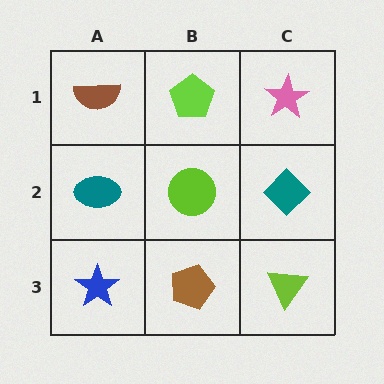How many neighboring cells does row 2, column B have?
4.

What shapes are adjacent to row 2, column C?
A pink star (row 1, column C), a lime triangle (row 3, column C), a lime circle (row 2, column B).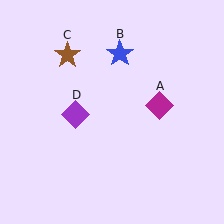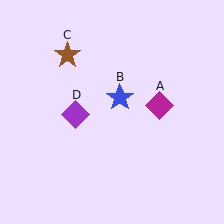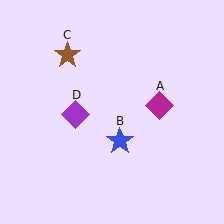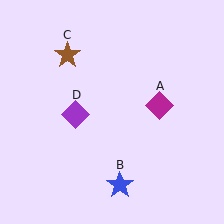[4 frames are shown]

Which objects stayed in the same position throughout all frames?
Magenta diamond (object A) and brown star (object C) and purple diamond (object D) remained stationary.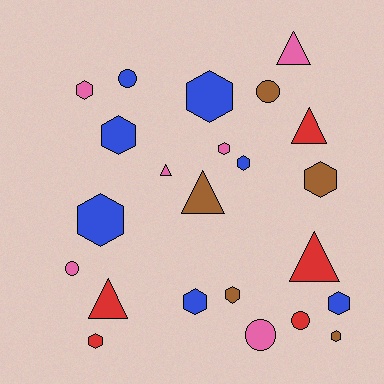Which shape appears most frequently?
Hexagon, with 12 objects.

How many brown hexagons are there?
There are 3 brown hexagons.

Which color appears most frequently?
Blue, with 7 objects.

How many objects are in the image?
There are 23 objects.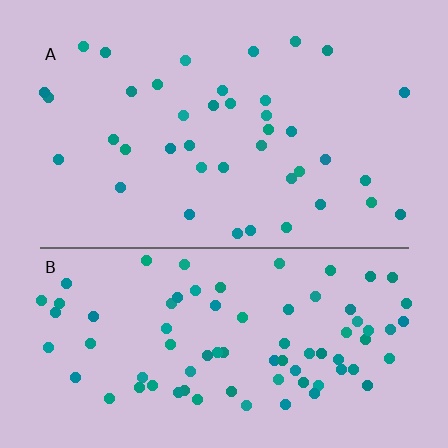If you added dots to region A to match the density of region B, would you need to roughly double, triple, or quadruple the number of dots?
Approximately double.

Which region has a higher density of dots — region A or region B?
B (the bottom).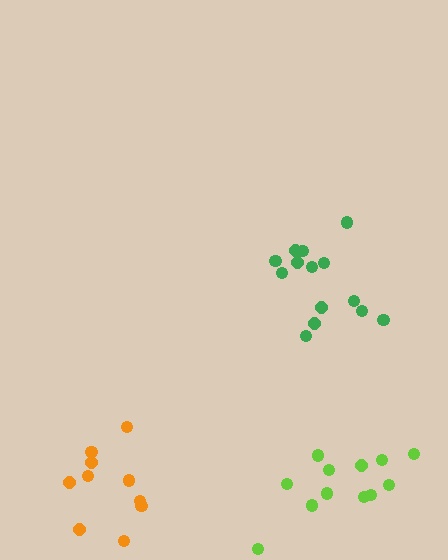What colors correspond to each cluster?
The clusters are colored: green, orange, lime.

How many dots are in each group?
Group 1: 14 dots, Group 2: 10 dots, Group 3: 12 dots (36 total).